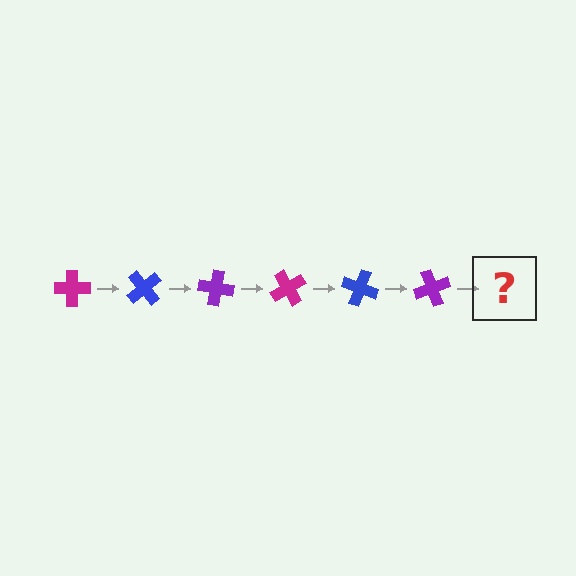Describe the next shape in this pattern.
It should be a magenta cross, rotated 300 degrees from the start.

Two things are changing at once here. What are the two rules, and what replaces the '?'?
The two rules are that it rotates 50 degrees each step and the color cycles through magenta, blue, and purple. The '?' should be a magenta cross, rotated 300 degrees from the start.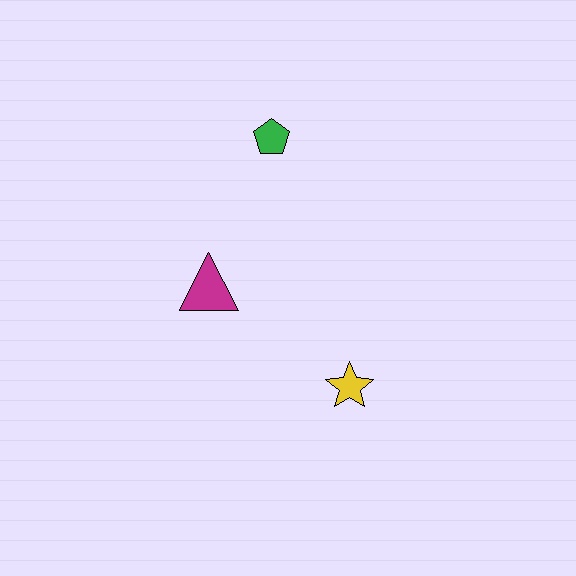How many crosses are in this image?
There are no crosses.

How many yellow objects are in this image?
There is 1 yellow object.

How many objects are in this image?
There are 3 objects.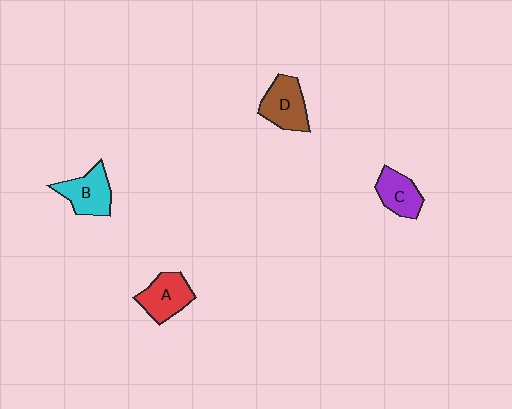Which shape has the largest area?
Shape D (brown).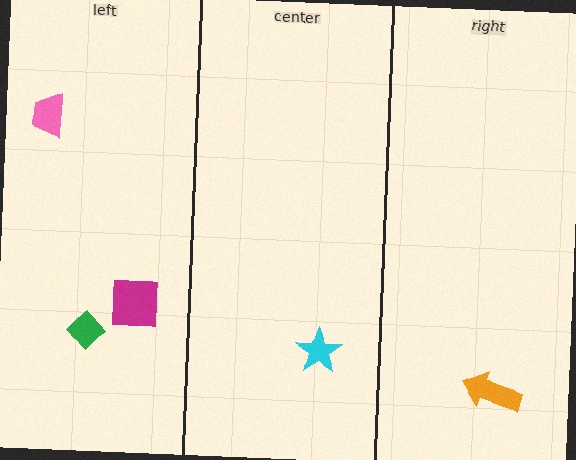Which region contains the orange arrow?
The right region.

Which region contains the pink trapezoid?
The left region.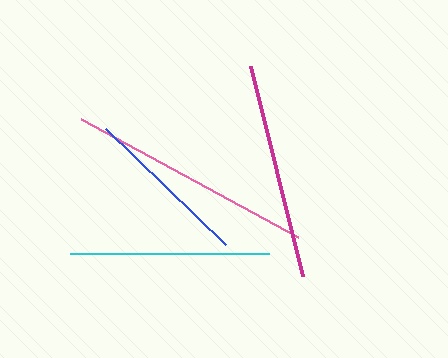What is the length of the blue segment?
The blue segment is approximately 167 pixels long.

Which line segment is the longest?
The pink line is the longest at approximately 248 pixels.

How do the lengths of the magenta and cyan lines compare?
The magenta and cyan lines are approximately the same length.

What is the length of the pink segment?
The pink segment is approximately 248 pixels long.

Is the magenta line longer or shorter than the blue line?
The magenta line is longer than the blue line.